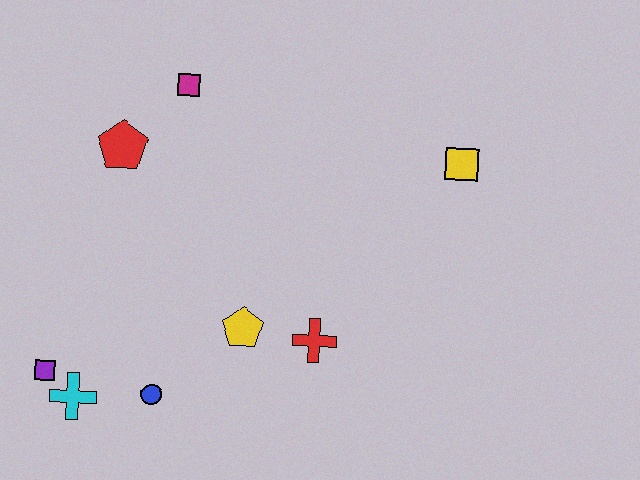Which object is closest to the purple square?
The cyan cross is closest to the purple square.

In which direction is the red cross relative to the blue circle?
The red cross is to the right of the blue circle.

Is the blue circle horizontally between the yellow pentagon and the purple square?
Yes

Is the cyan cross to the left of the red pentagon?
Yes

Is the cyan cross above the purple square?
No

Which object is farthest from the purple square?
The yellow square is farthest from the purple square.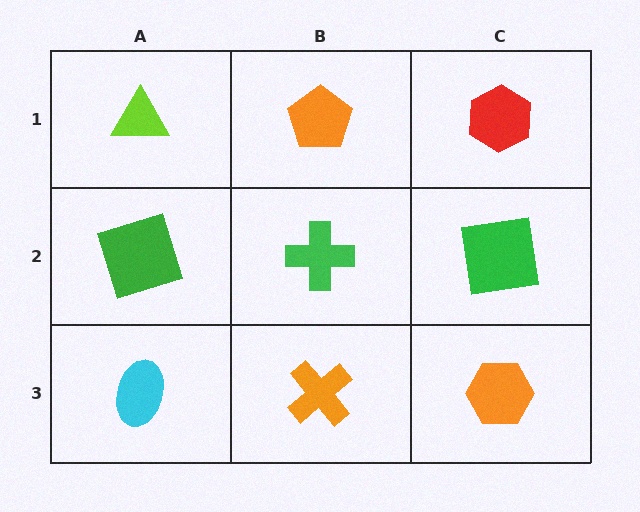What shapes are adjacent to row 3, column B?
A green cross (row 2, column B), a cyan ellipse (row 3, column A), an orange hexagon (row 3, column C).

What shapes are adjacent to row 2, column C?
A red hexagon (row 1, column C), an orange hexagon (row 3, column C), a green cross (row 2, column B).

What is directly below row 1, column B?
A green cross.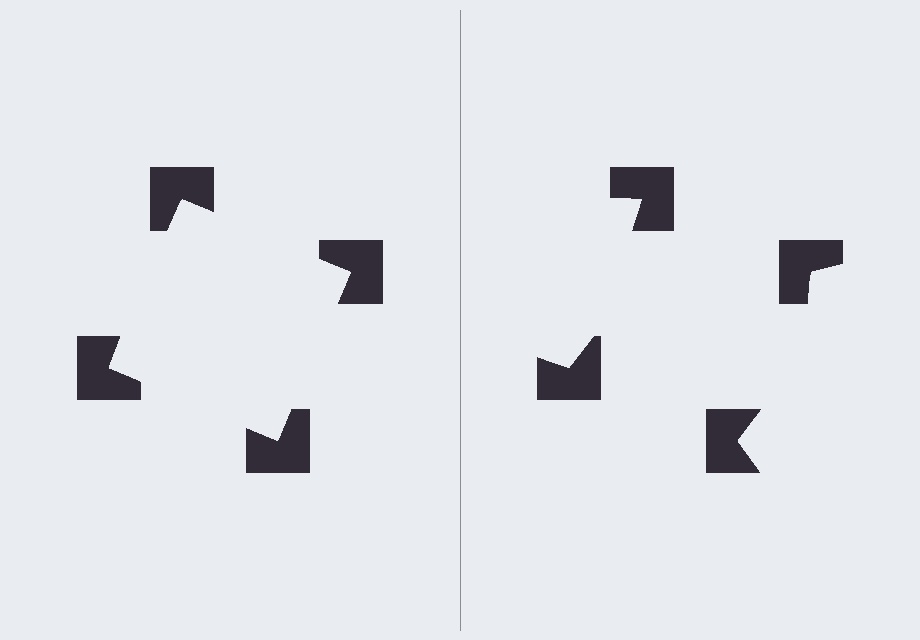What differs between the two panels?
The notched squares are positioned identically on both sides; only the wedge orientations differ. On the left they align to a square; on the right they are misaligned.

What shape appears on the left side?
An illusory square.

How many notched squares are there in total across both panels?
8 — 4 on each side.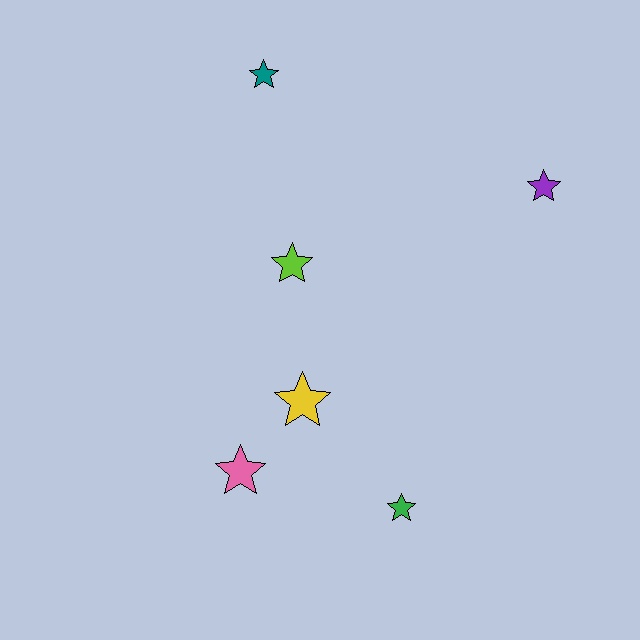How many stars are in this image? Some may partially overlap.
There are 6 stars.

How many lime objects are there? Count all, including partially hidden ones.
There is 1 lime object.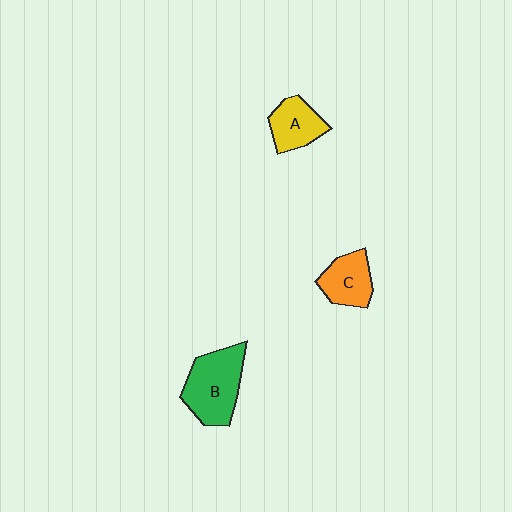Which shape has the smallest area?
Shape A (yellow).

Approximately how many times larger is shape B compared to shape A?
Approximately 1.6 times.